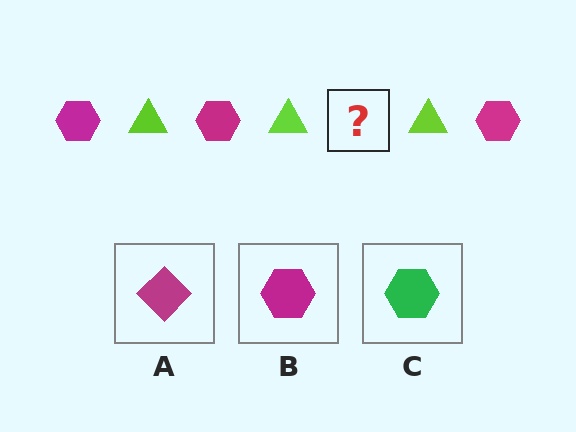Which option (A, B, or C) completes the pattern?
B.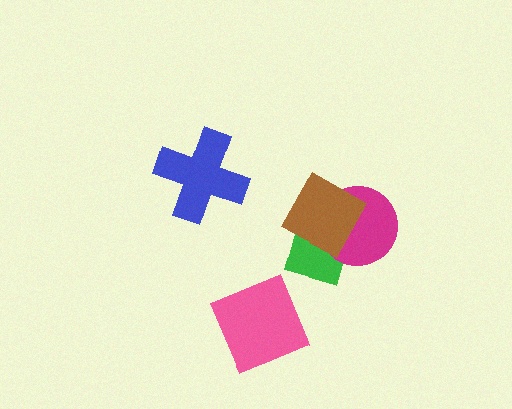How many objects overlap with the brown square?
2 objects overlap with the brown square.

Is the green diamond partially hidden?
Yes, it is partially covered by another shape.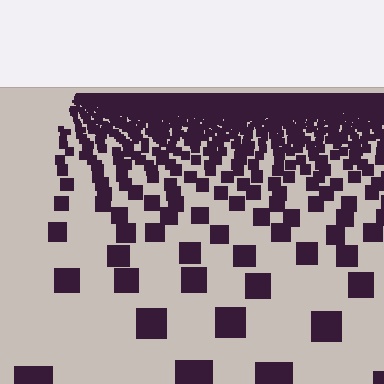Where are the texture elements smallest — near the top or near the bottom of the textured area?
Near the top.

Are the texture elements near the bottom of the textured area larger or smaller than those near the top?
Larger. Near the bottom, elements are closer to the viewer and appear at a bigger on-screen size.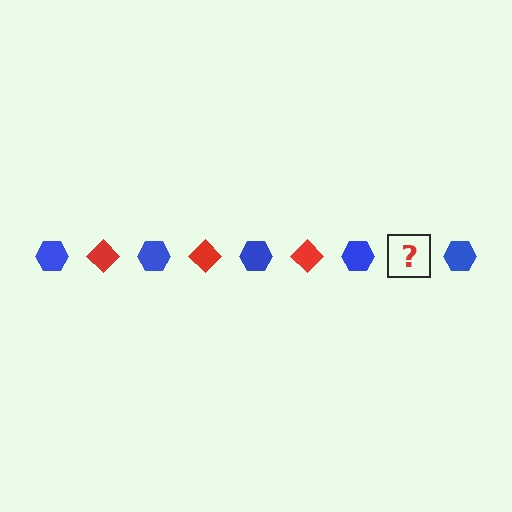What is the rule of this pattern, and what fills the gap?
The rule is that the pattern alternates between blue hexagon and red diamond. The gap should be filled with a red diamond.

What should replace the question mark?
The question mark should be replaced with a red diamond.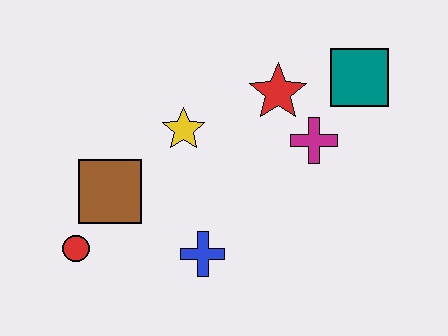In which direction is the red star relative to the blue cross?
The red star is above the blue cross.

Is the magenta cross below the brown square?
No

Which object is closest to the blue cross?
The brown square is closest to the blue cross.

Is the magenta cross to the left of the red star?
No